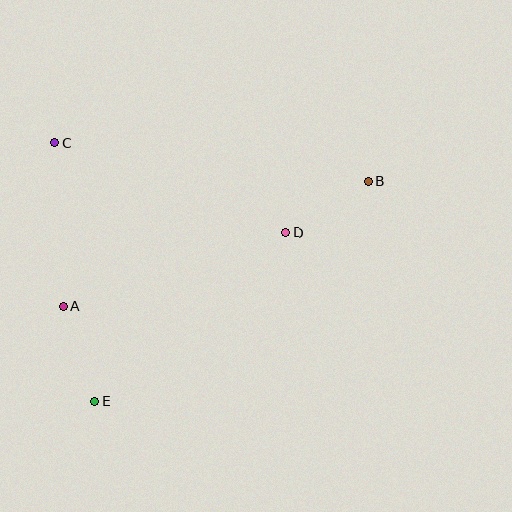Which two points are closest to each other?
Points B and D are closest to each other.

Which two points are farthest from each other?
Points B and E are farthest from each other.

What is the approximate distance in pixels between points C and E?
The distance between C and E is approximately 262 pixels.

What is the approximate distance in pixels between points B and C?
The distance between B and C is approximately 315 pixels.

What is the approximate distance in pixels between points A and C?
The distance between A and C is approximately 164 pixels.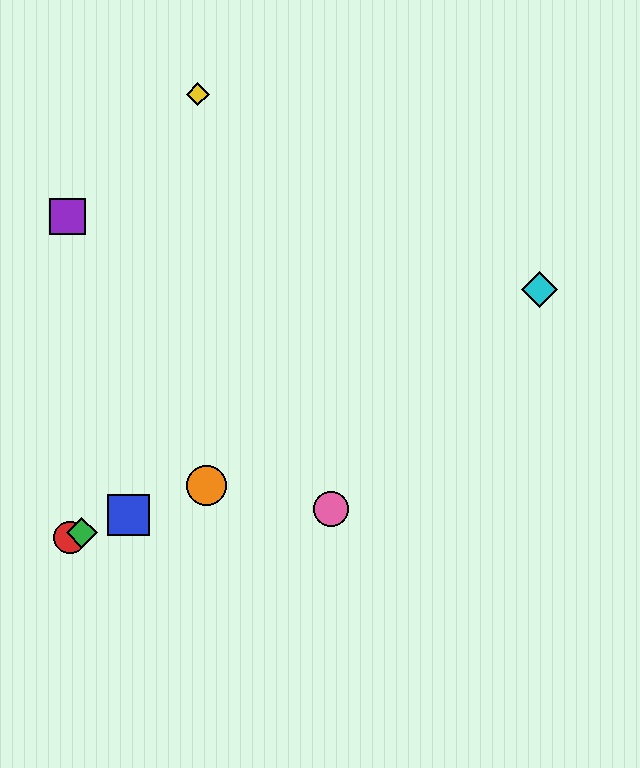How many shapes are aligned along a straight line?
4 shapes (the red circle, the blue square, the green diamond, the orange circle) are aligned along a straight line.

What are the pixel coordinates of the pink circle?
The pink circle is at (331, 509).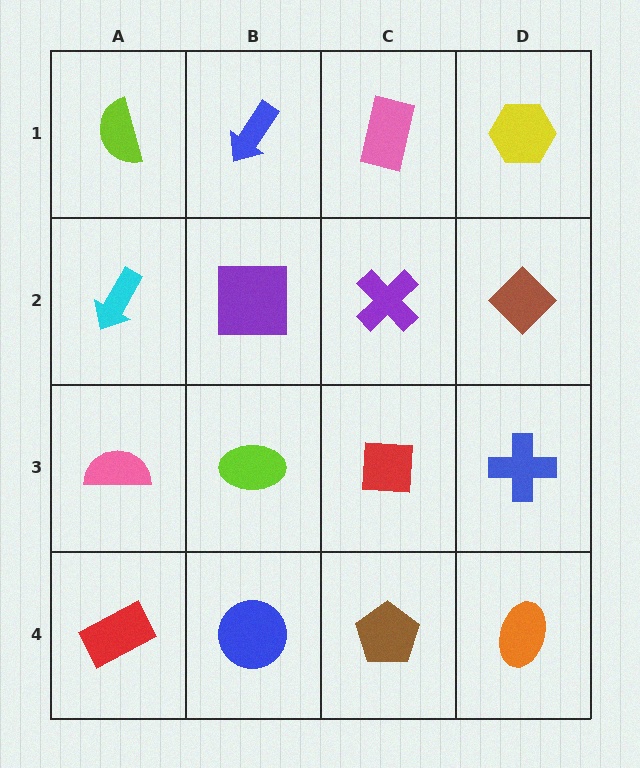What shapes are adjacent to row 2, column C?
A pink rectangle (row 1, column C), a red square (row 3, column C), a purple square (row 2, column B), a brown diamond (row 2, column D).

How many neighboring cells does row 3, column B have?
4.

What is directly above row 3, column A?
A cyan arrow.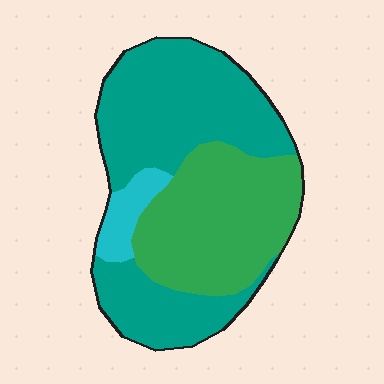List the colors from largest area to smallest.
From largest to smallest: teal, green, cyan.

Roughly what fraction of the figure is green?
Green takes up about three eighths (3/8) of the figure.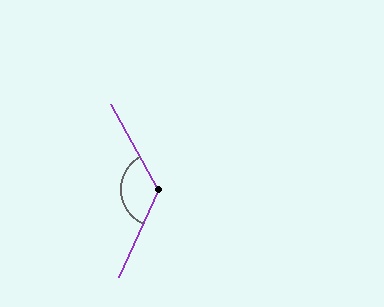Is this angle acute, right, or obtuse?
It is obtuse.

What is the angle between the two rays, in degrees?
Approximately 127 degrees.